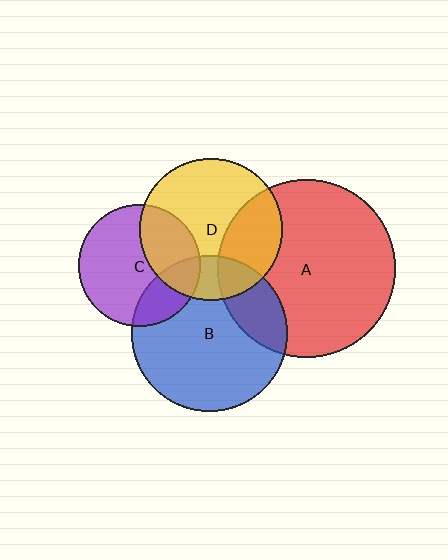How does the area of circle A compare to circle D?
Approximately 1.6 times.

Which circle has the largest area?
Circle A (red).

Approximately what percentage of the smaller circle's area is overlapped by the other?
Approximately 35%.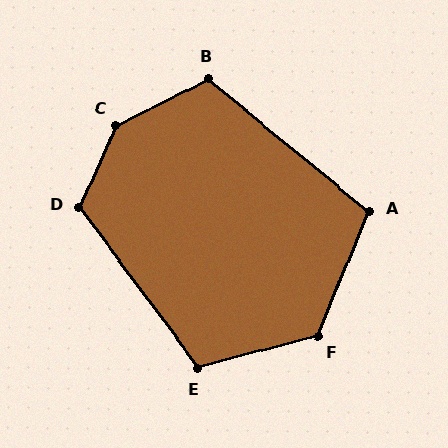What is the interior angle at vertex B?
Approximately 114 degrees (obtuse).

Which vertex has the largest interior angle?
C, at approximately 141 degrees.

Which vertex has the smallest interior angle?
A, at approximately 107 degrees.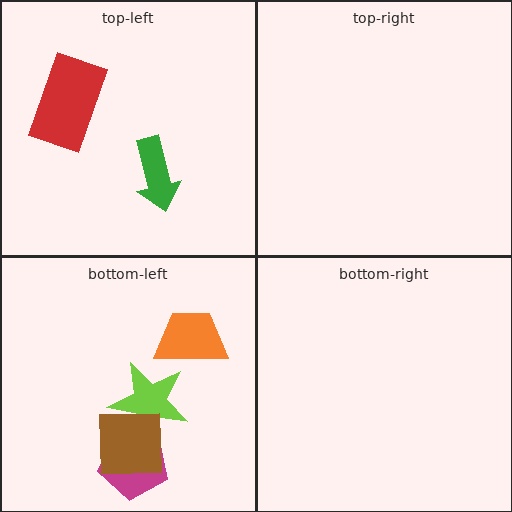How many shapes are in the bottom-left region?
4.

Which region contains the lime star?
The bottom-left region.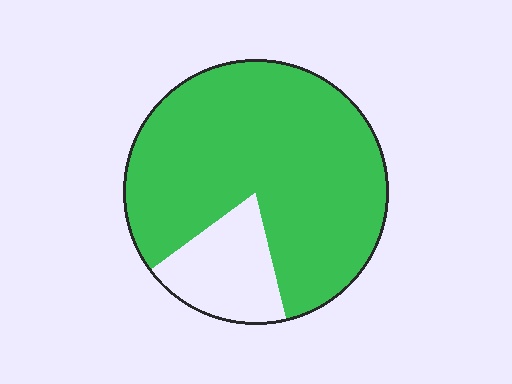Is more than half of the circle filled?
Yes.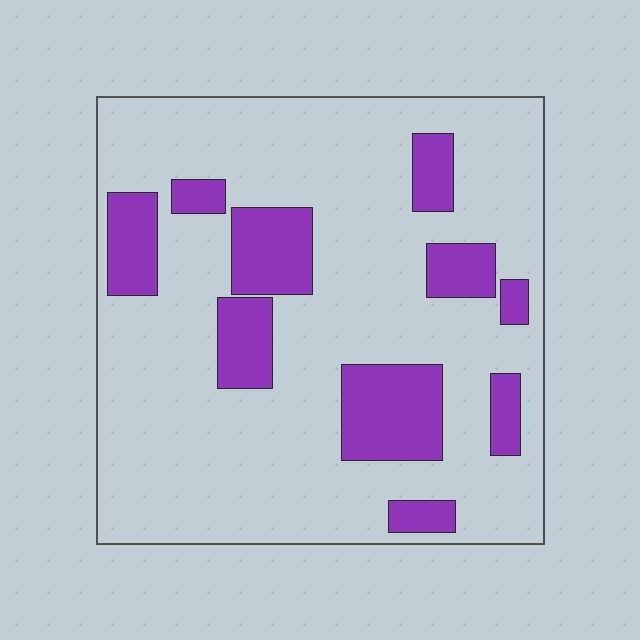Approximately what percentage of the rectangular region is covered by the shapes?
Approximately 20%.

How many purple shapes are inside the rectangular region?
10.